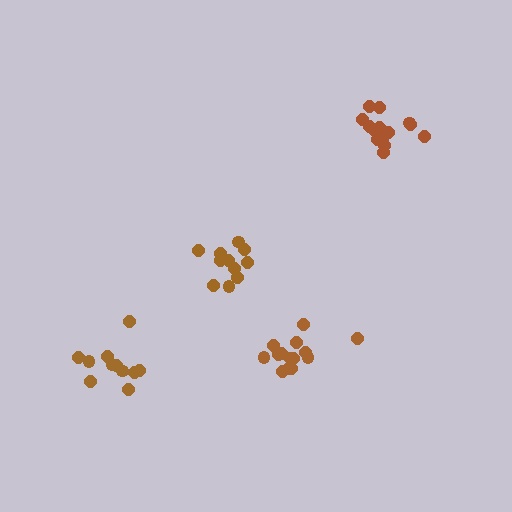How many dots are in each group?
Group 1: 15 dots, Group 2: 11 dots, Group 3: 14 dots, Group 4: 11 dots (51 total).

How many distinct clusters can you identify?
There are 4 distinct clusters.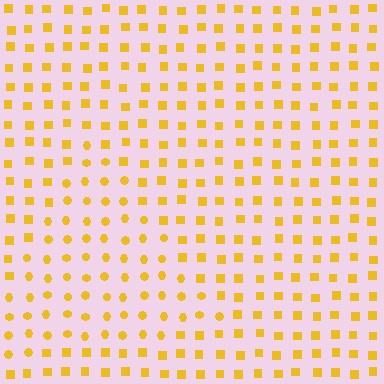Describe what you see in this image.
The image is filled with small yellow elements arranged in a uniform grid. A triangle-shaped region contains circles, while the surrounding area contains squares. The boundary is defined purely by the change in element shape.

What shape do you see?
I see a triangle.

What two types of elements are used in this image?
The image uses circles inside the triangle region and squares outside it.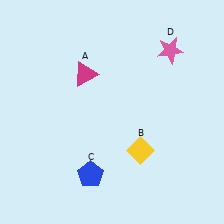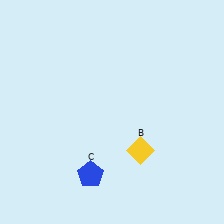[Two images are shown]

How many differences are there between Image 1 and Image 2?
There are 2 differences between the two images.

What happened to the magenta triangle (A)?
The magenta triangle (A) was removed in Image 2. It was in the top-left area of Image 1.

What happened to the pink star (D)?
The pink star (D) was removed in Image 2. It was in the top-right area of Image 1.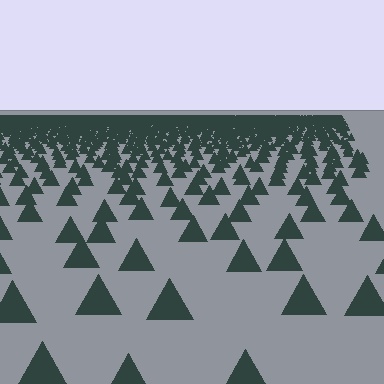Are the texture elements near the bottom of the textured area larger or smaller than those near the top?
Larger. Near the bottom, elements are closer to the viewer and appear at a bigger on-screen size.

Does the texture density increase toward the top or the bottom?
Density increases toward the top.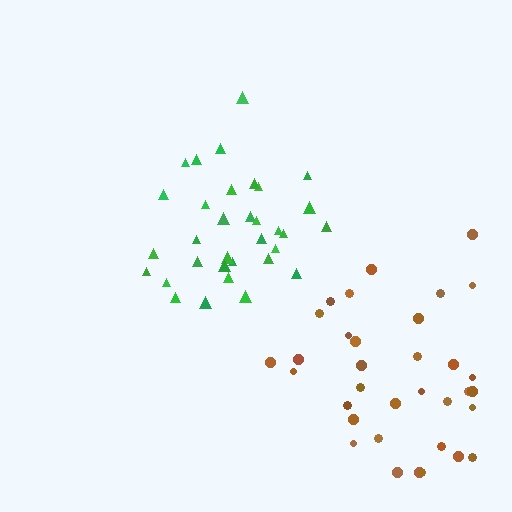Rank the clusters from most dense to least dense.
green, brown.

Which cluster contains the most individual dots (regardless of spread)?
Brown (34).